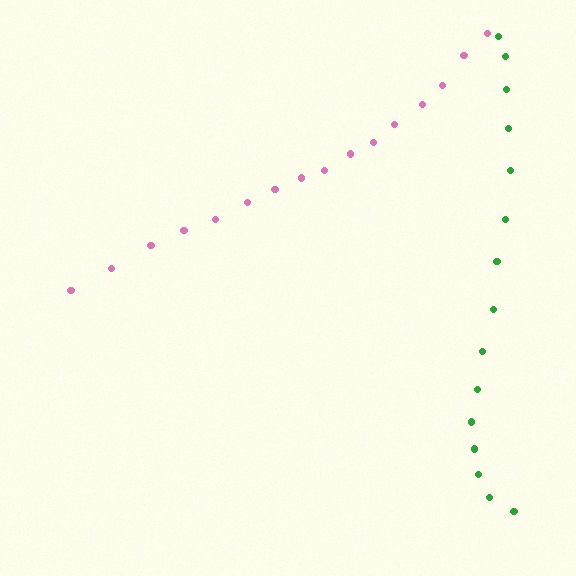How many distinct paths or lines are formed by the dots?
There are 2 distinct paths.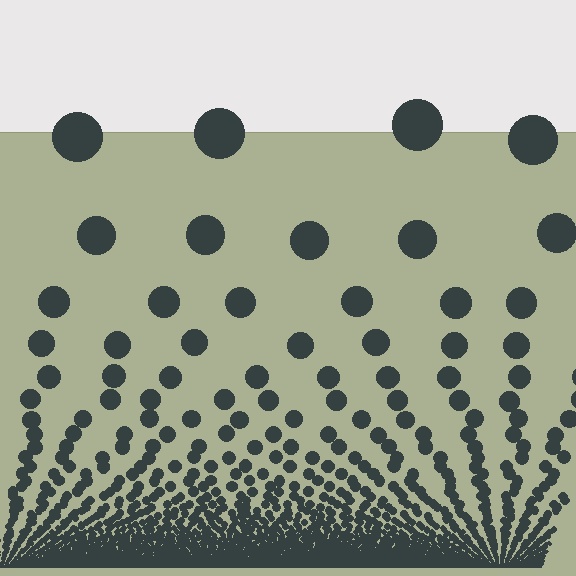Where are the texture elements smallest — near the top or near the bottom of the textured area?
Near the bottom.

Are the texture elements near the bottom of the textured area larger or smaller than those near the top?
Smaller. The gradient is inverted — elements near the bottom are smaller and denser.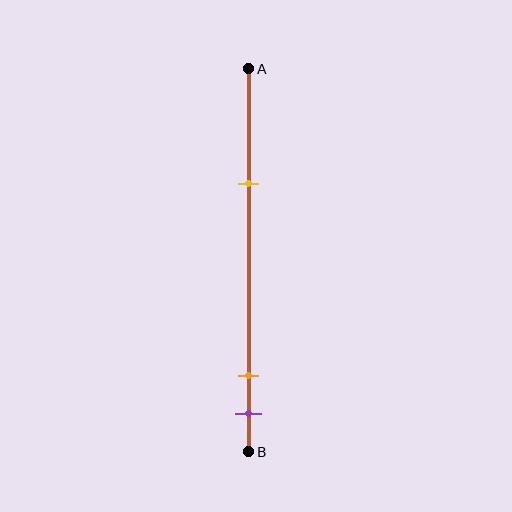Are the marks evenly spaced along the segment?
No, the marks are not evenly spaced.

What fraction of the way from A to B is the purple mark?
The purple mark is approximately 90% (0.9) of the way from A to B.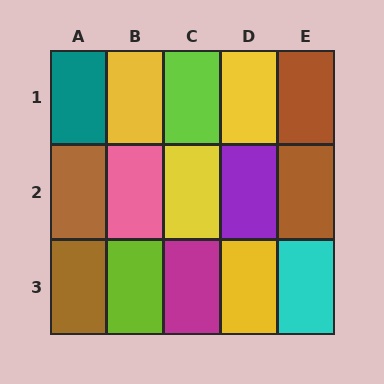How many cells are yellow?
4 cells are yellow.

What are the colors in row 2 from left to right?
Brown, pink, yellow, purple, brown.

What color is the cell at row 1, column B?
Yellow.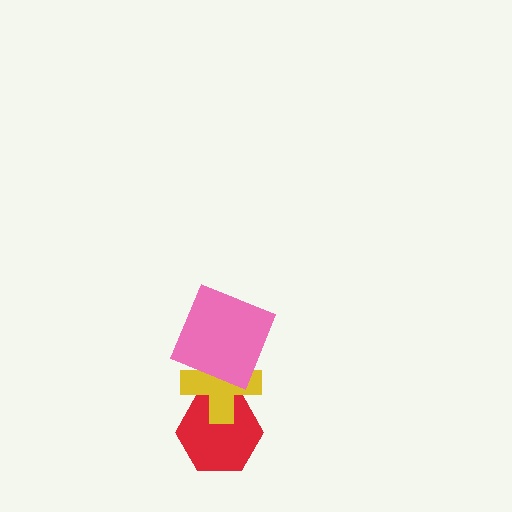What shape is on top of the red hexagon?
The yellow cross is on top of the red hexagon.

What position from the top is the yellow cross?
The yellow cross is 2nd from the top.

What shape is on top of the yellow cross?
The pink square is on top of the yellow cross.